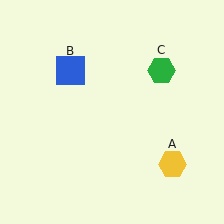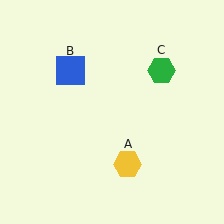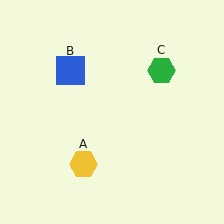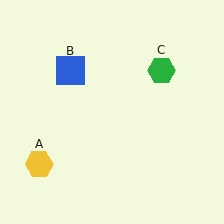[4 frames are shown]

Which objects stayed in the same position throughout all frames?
Blue square (object B) and green hexagon (object C) remained stationary.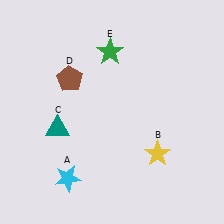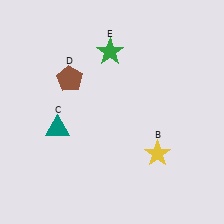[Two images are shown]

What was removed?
The cyan star (A) was removed in Image 2.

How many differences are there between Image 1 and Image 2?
There is 1 difference between the two images.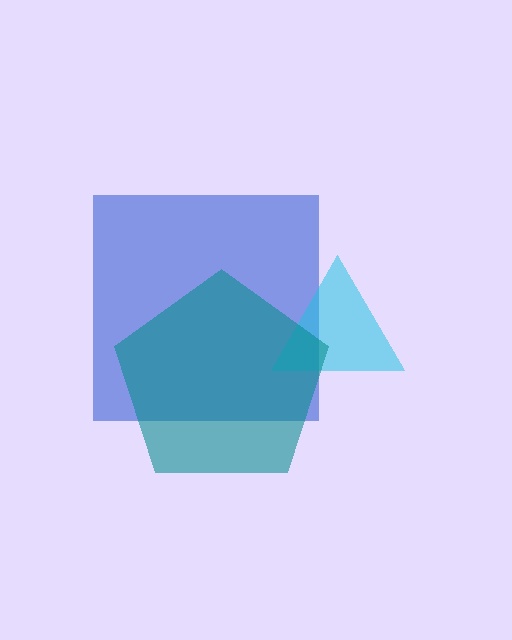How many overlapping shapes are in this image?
There are 3 overlapping shapes in the image.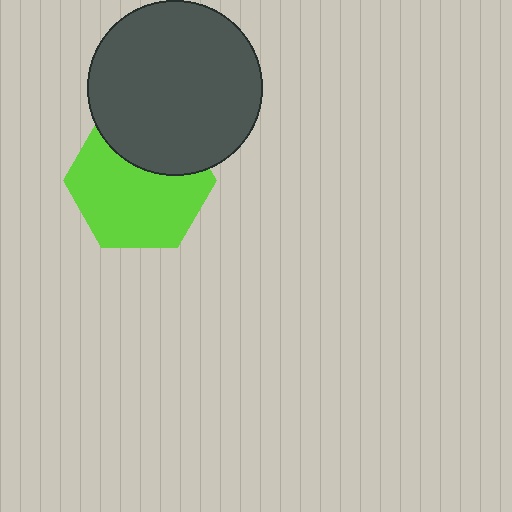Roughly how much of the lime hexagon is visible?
Most of it is visible (roughly 68%).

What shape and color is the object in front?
The object in front is a dark gray circle.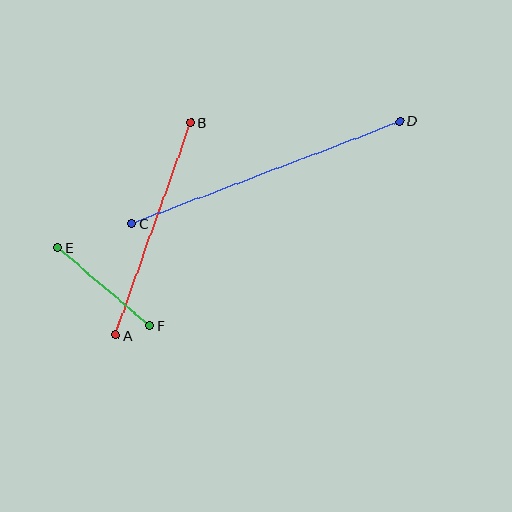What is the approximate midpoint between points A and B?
The midpoint is at approximately (153, 229) pixels.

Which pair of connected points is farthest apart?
Points C and D are farthest apart.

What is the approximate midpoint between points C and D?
The midpoint is at approximately (266, 172) pixels.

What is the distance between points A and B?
The distance is approximately 226 pixels.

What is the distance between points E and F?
The distance is approximately 121 pixels.